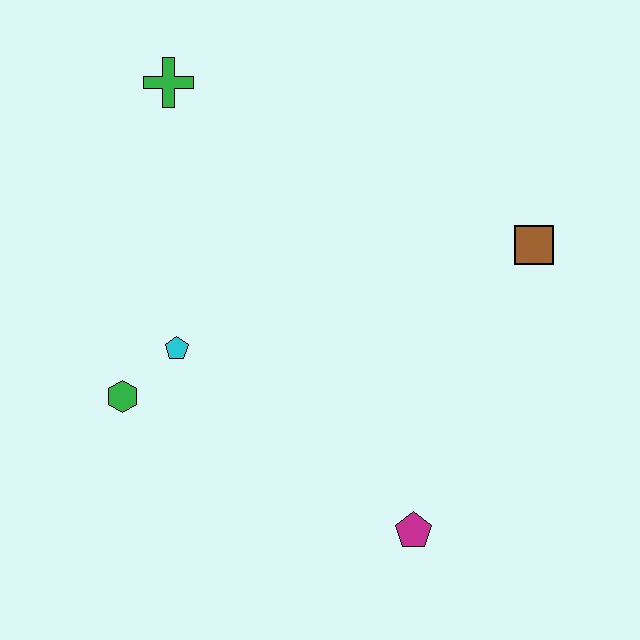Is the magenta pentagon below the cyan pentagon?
Yes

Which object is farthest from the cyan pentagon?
The brown square is farthest from the cyan pentagon.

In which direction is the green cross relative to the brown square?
The green cross is to the left of the brown square.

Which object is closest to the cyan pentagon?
The green hexagon is closest to the cyan pentagon.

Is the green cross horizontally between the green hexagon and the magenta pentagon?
Yes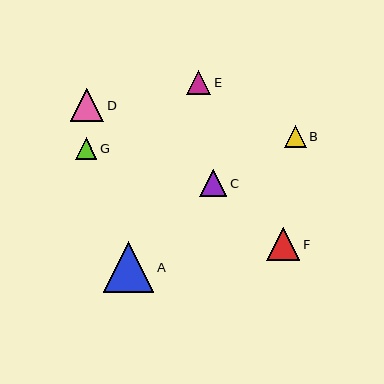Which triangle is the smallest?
Triangle G is the smallest with a size of approximately 21 pixels.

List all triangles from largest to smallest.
From largest to smallest: A, D, F, C, E, B, G.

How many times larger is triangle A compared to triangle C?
Triangle A is approximately 1.9 times the size of triangle C.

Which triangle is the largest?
Triangle A is the largest with a size of approximately 50 pixels.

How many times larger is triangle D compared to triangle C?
Triangle D is approximately 1.2 times the size of triangle C.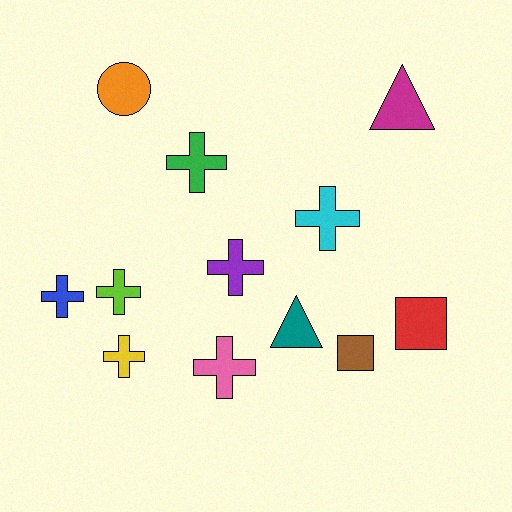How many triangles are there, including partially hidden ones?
There are 2 triangles.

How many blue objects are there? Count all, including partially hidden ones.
There is 1 blue object.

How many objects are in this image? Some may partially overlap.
There are 12 objects.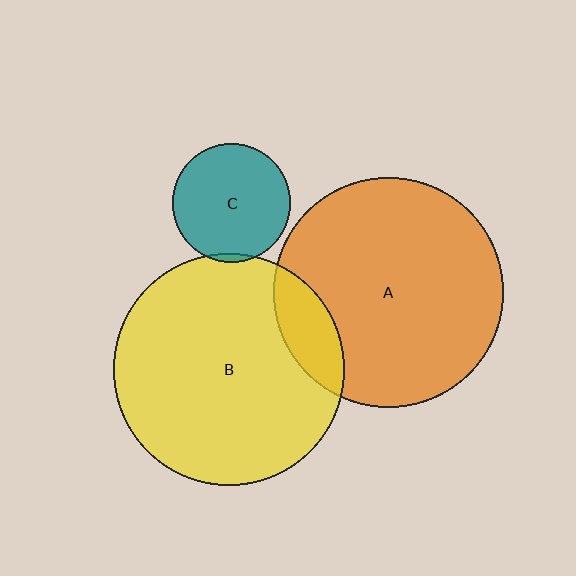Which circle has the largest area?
Circle B (yellow).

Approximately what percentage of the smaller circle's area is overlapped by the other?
Approximately 15%.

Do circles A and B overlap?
Yes.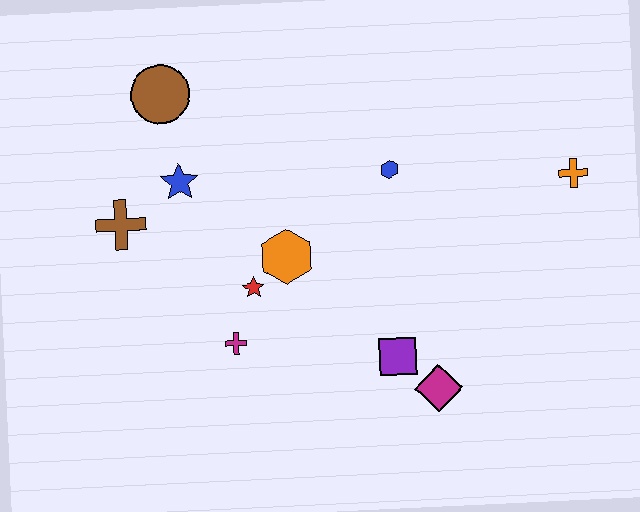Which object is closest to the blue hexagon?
The orange hexagon is closest to the blue hexagon.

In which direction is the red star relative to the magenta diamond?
The red star is to the left of the magenta diamond.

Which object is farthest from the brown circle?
The orange cross is farthest from the brown circle.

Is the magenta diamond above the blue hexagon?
No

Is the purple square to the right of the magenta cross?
Yes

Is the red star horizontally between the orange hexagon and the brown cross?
Yes